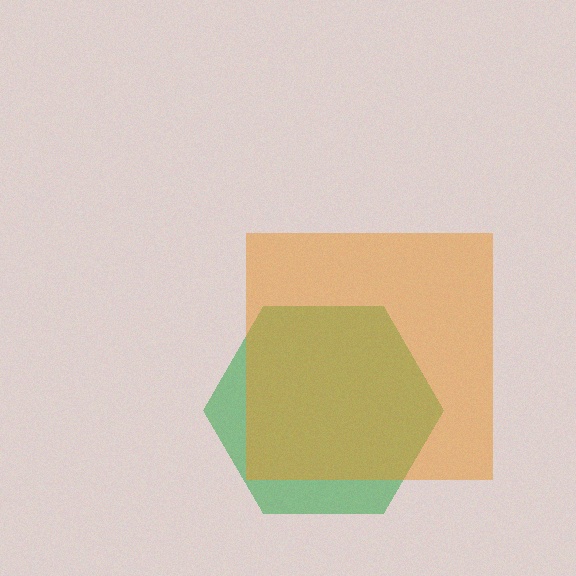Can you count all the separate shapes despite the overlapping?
Yes, there are 2 separate shapes.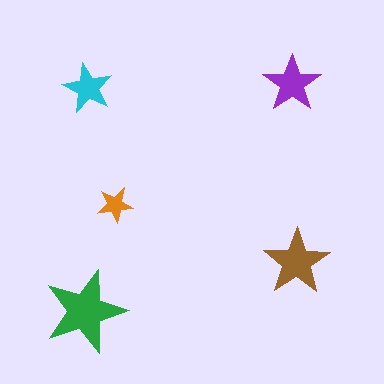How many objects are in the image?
There are 5 objects in the image.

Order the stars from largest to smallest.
the green one, the brown one, the purple one, the cyan one, the orange one.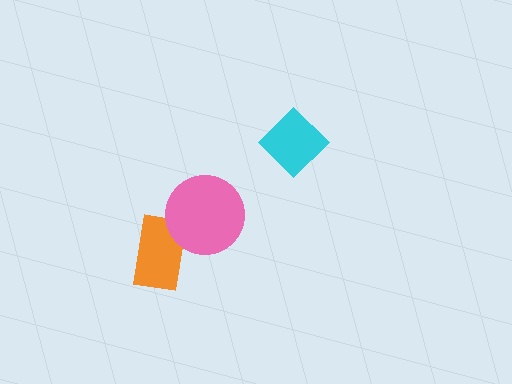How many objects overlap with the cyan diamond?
0 objects overlap with the cyan diamond.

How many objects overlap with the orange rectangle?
1 object overlaps with the orange rectangle.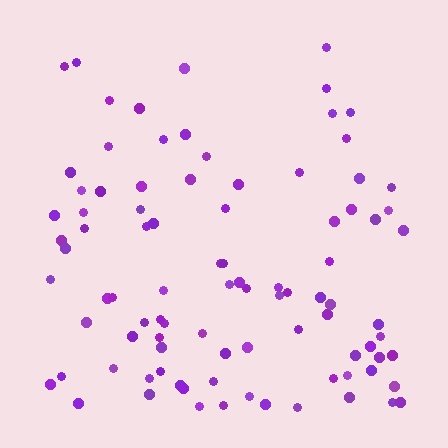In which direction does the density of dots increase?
From top to bottom, with the bottom side densest.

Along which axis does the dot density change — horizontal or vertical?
Vertical.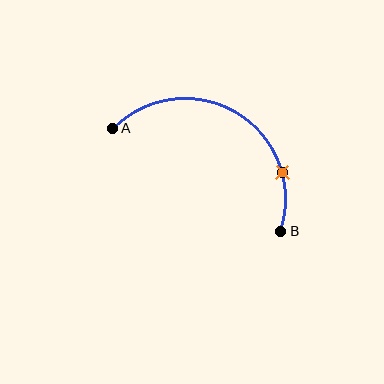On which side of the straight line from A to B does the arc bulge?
The arc bulges above the straight line connecting A and B.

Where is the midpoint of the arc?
The arc midpoint is the point on the curve farthest from the straight line joining A and B. It sits above that line.